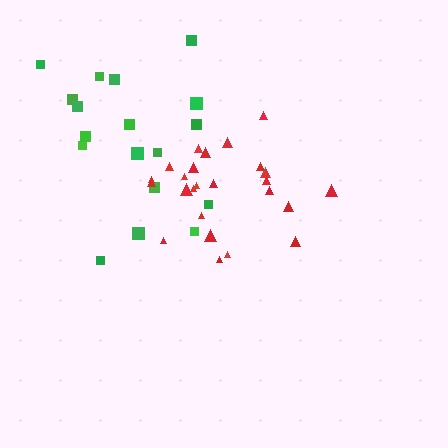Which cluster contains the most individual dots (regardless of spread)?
Red (25).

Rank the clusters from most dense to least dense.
red, green.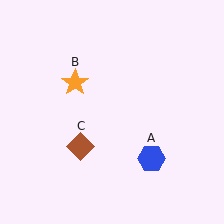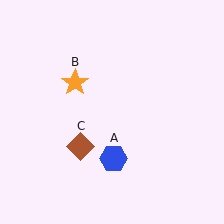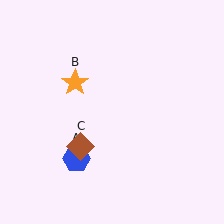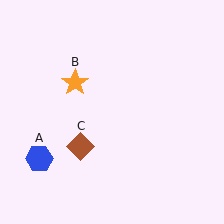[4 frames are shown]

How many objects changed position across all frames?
1 object changed position: blue hexagon (object A).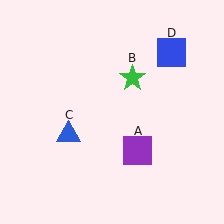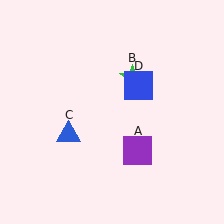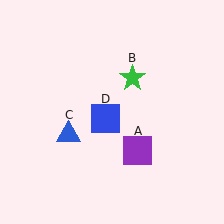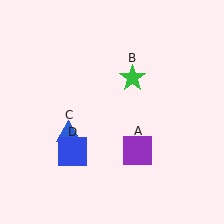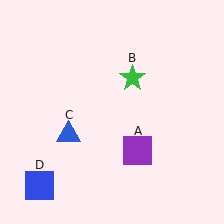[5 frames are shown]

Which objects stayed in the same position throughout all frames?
Purple square (object A) and green star (object B) and blue triangle (object C) remained stationary.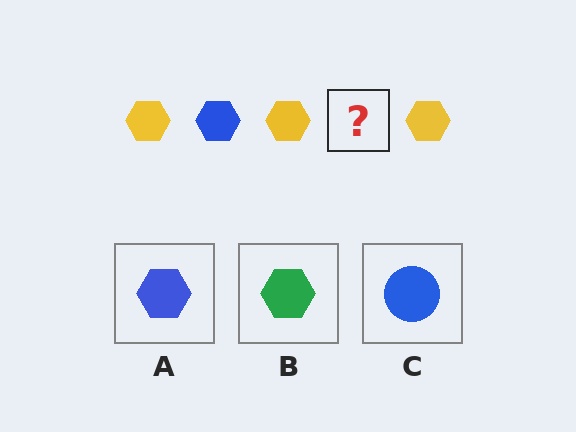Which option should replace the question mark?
Option A.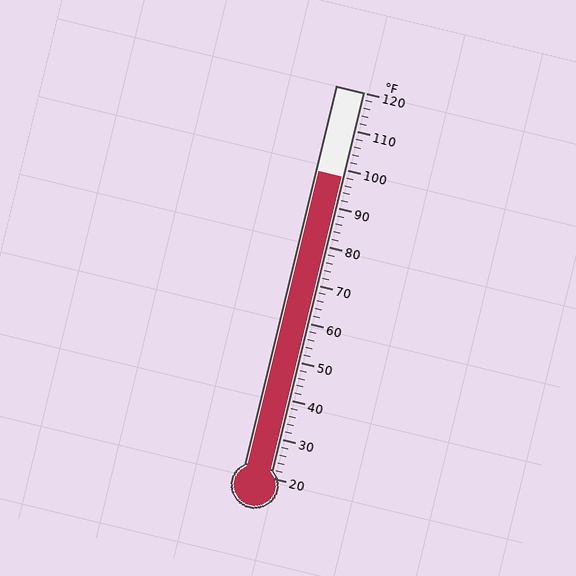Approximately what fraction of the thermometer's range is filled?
The thermometer is filled to approximately 80% of its range.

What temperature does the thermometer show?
The thermometer shows approximately 98°F.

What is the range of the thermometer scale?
The thermometer scale ranges from 20°F to 120°F.